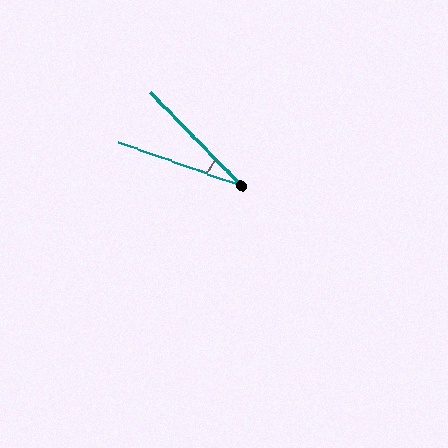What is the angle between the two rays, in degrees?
Approximately 26 degrees.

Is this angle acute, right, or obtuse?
It is acute.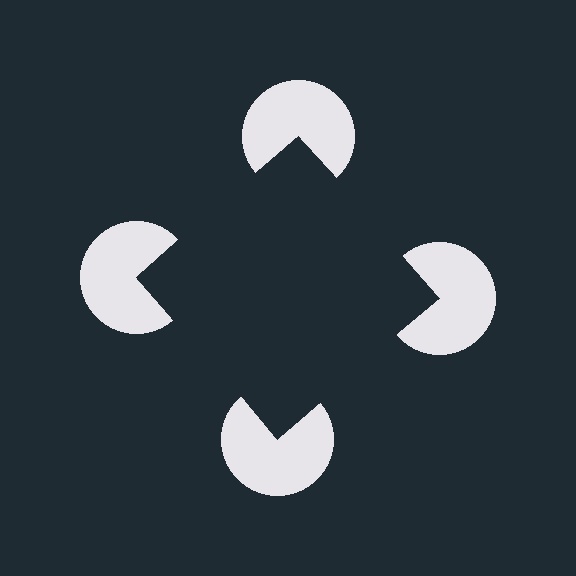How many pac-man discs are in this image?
There are 4 — one at each vertex of the illusory square.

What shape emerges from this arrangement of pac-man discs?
An illusory square — its edges are inferred from the aligned wedge cuts in the pac-man discs, not physically drawn.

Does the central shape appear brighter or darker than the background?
It typically appears slightly darker than the background, even though no actual brightness change is drawn.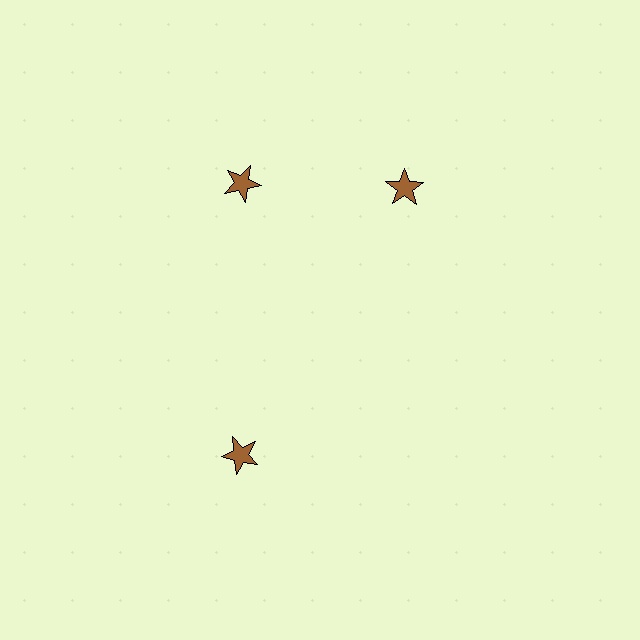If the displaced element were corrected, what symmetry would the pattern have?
It would have 3-fold rotational symmetry — the pattern would map onto itself every 120 degrees.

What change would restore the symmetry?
The symmetry would be restored by rotating it back into even spacing with its neighbors so that all 3 stars sit at equal angles and equal distance from the center.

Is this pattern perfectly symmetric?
No. The 3 brown stars are arranged in a ring, but one element near the 3 o'clock position is rotated out of alignment along the ring, breaking the 3-fold rotational symmetry.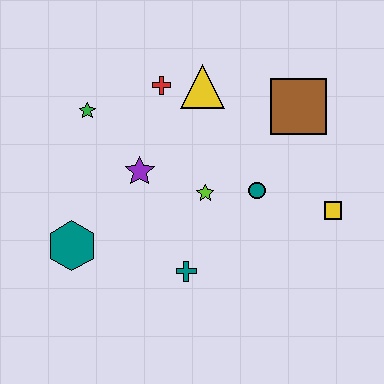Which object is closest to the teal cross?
The lime star is closest to the teal cross.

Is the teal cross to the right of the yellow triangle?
No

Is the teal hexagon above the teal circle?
No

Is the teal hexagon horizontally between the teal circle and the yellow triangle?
No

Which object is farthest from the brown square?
The teal hexagon is farthest from the brown square.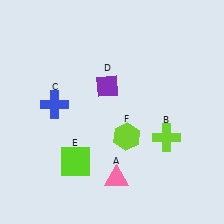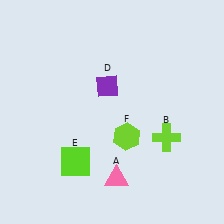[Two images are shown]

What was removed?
The blue cross (C) was removed in Image 2.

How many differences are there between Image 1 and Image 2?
There is 1 difference between the two images.